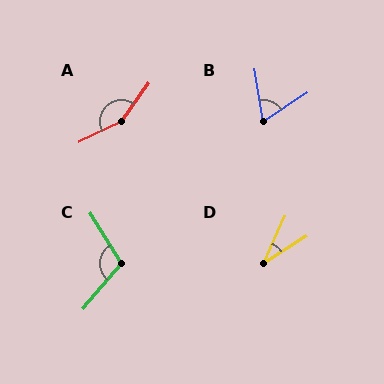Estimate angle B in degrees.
Approximately 66 degrees.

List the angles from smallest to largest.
D (33°), B (66°), C (108°), A (152°).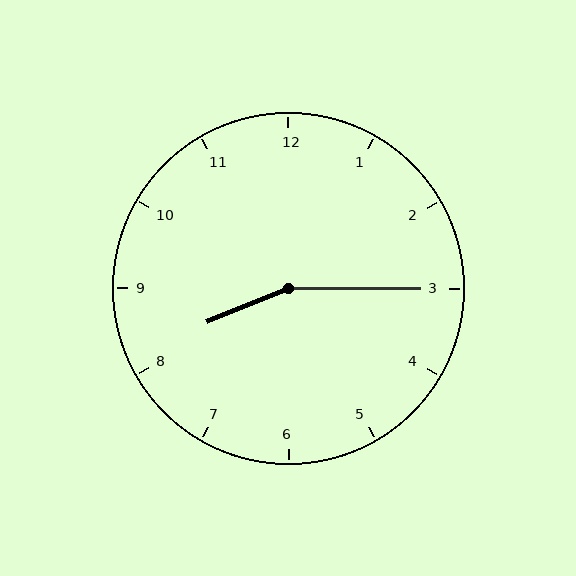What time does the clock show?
8:15.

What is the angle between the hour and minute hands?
Approximately 158 degrees.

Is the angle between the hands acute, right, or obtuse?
It is obtuse.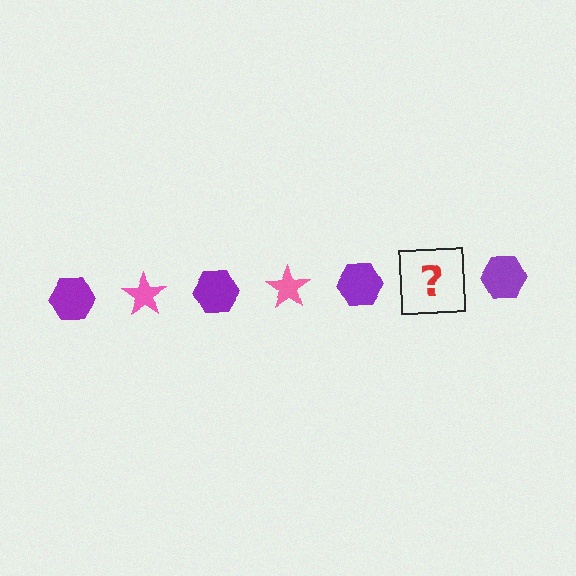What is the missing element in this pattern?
The missing element is a pink star.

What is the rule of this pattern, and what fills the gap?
The rule is that the pattern alternates between purple hexagon and pink star. The gap should be filled with a pink star.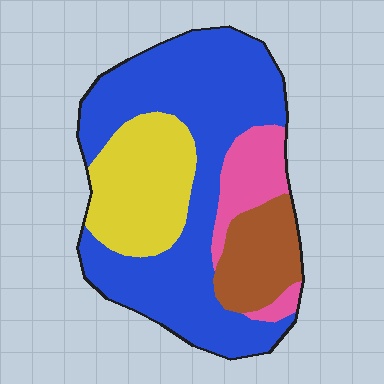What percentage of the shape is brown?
Brown takes up less than a sixth of the shape.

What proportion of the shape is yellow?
Yellow takes up about one fifth (1/5) of the shape.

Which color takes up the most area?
Blue, at roughly 55%.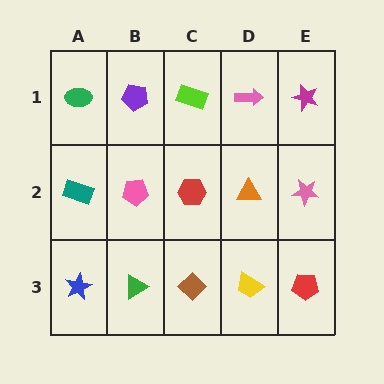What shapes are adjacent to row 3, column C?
A red hexagon (row 2, column C), a green triangle (row 3, column B), a yellow trapezoid (row 3, column D).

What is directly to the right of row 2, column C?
An orange triangle.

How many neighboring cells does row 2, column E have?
3.